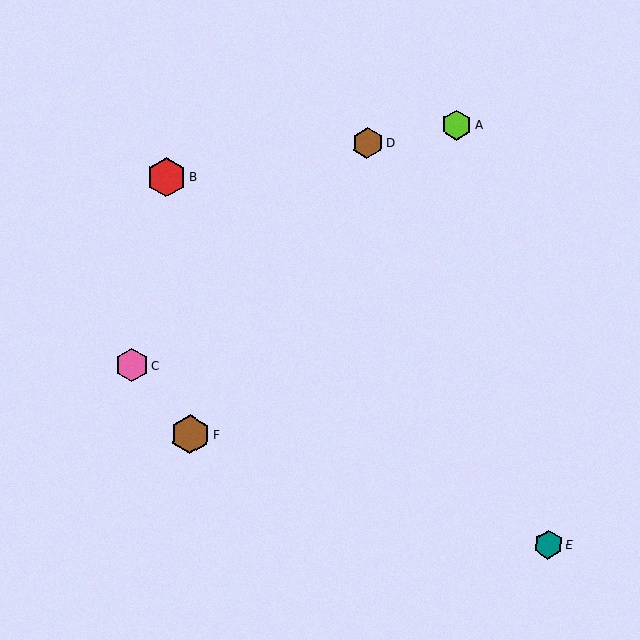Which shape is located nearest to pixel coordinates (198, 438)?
The brown hexagon (labeled F) at (190, 434) is nearest to that location.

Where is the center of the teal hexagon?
The center of the teal hexagon is at (548, 544).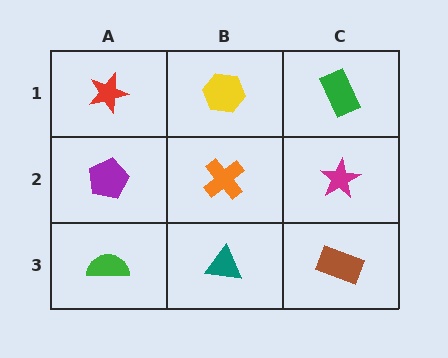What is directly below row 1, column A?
A purple pentagon.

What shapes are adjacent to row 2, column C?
A green rectangle (row 1, column C), a brown rectangle (row 3, column C), an orange cross (row 2, column B).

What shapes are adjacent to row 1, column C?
A magenta star (row 2, column C), a yellow hexagon (row 1, column B).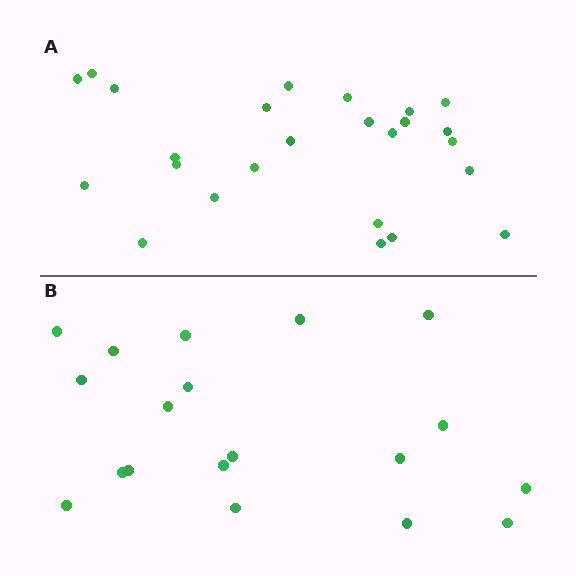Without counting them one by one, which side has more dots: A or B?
Region A (the top region) has more dots.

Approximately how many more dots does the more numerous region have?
Region A has about 6 more dots than region B.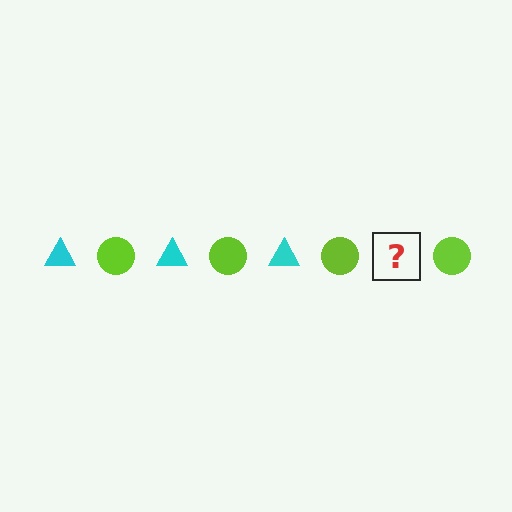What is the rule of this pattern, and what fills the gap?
The rule is that the pattern alternates between cyan triangle and lime circle. The gap should be filled with a cyan triangle.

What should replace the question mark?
The question mark should be replaced with a cyan triangle.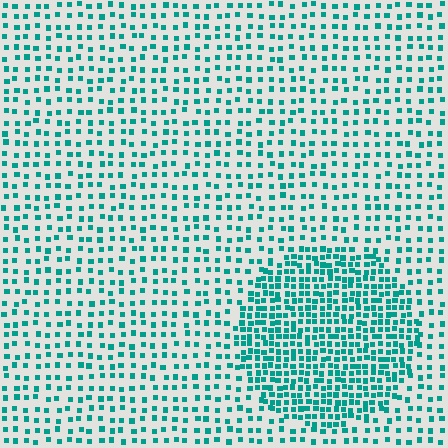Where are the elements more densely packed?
The elements are more densely packed inside the circle boundary.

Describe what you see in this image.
The image contains small teal elements arranged at two different densities. A circle-shaped region is visible where the elements are more densely packed than the surrounding area.